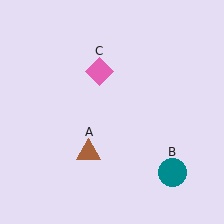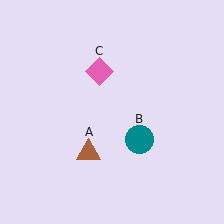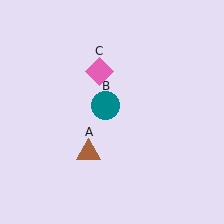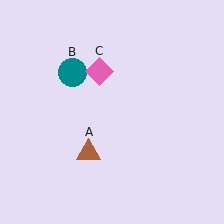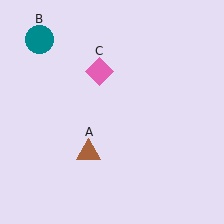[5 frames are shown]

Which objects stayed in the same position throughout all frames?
Brown triangle (object A) and pink diamond (object C) remained stationary.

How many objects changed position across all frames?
1 object changed position: teal circle (object B).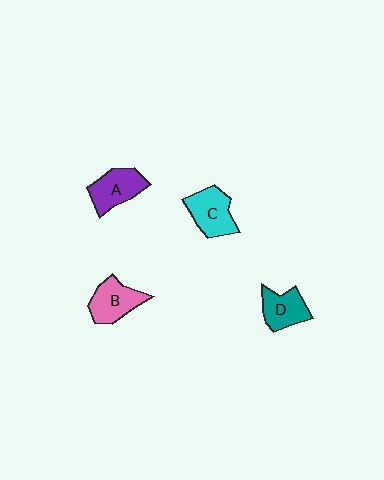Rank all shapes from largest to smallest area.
From largest to smallest: C (cyan), A (purple), B (pink), D (teal).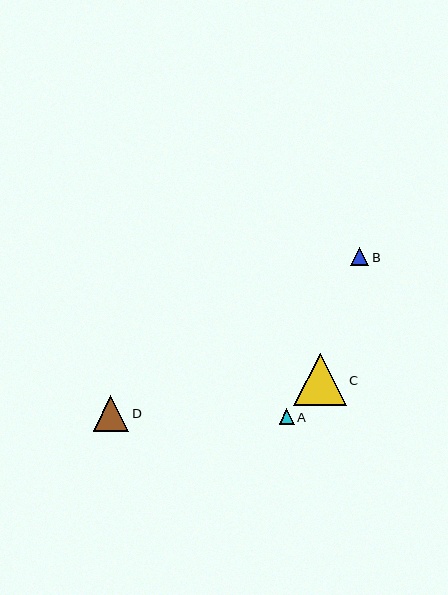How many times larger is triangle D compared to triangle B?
Triangle D is approximately 2.0 times the size of triangle B.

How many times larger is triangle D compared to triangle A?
Triangle D is approximately 2.3 times the size of triangle A.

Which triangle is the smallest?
Triangle A is the smallest with a size of approximately 15 pixels.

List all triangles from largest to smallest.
From largest to smallest: C, D, B, A.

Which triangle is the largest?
Triangle C is the largest with a size of approximately 52 pixels.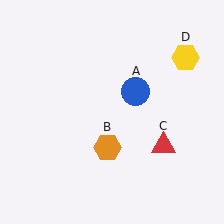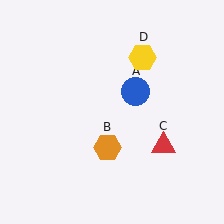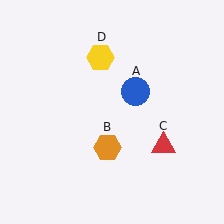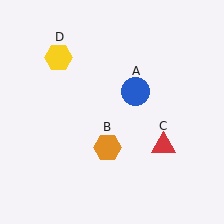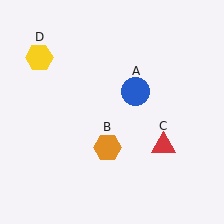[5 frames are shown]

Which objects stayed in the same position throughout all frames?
Blue circle (object A) and orange hexagon (object B) and red triangle (object C) remained stationary.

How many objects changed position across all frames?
1 object changed position: yellow hexagon (object D).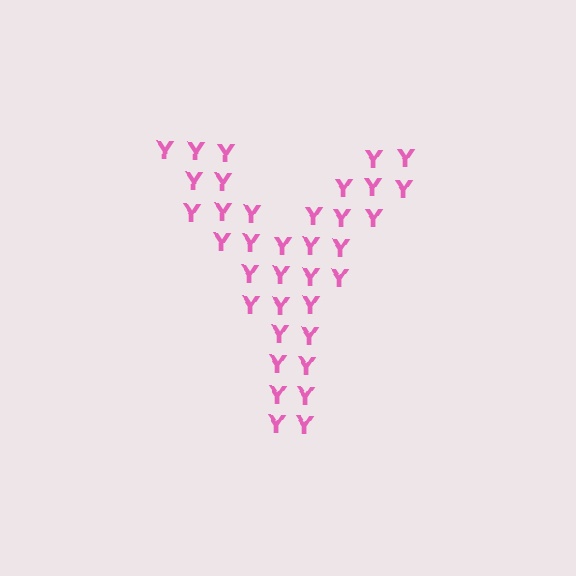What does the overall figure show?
The overall figure shows the letter Y.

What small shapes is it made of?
It is made of small letter Y's.